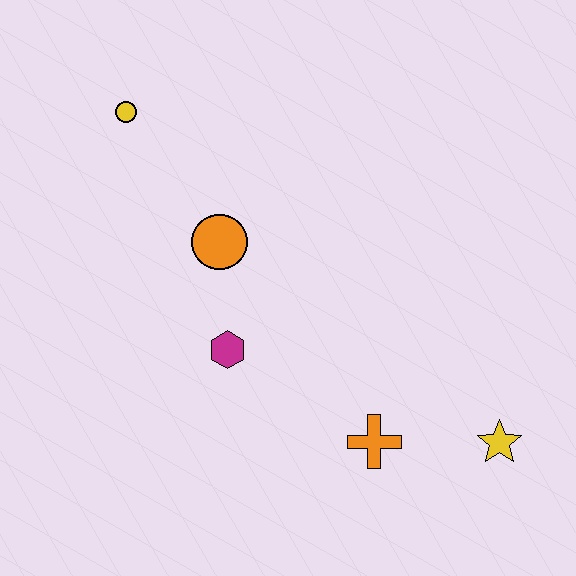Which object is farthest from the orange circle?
The yellow star is farthest from the orange circle.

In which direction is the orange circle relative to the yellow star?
The orange circle is to the left of the yellow star.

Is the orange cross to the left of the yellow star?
Yes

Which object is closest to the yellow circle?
The orange circle is closest to the yellow circle.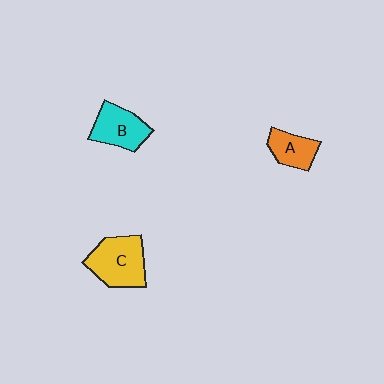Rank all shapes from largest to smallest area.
From largest to smallest: C (yellow), B (cyan), A (orange).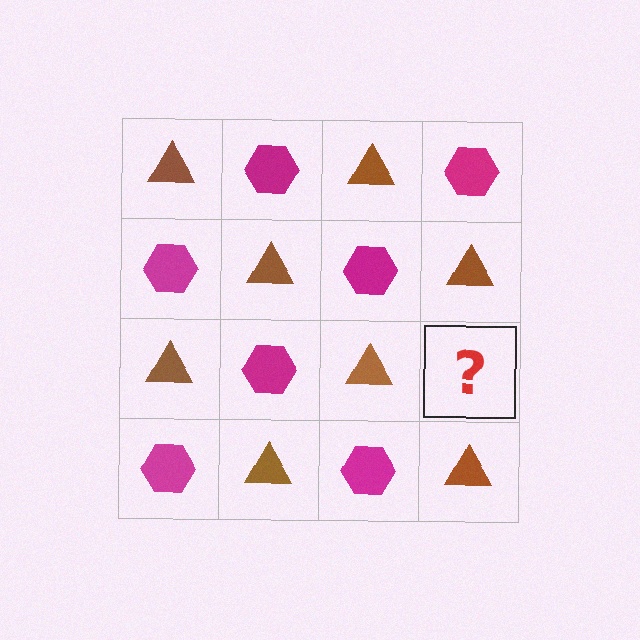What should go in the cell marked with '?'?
The missing cell should contain a magenta hexagon.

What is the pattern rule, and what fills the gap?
The rule is that it alternates brown triangle and magenta hexagon in a checkerboard pattern. The gap should be filled with a magenta hexagon.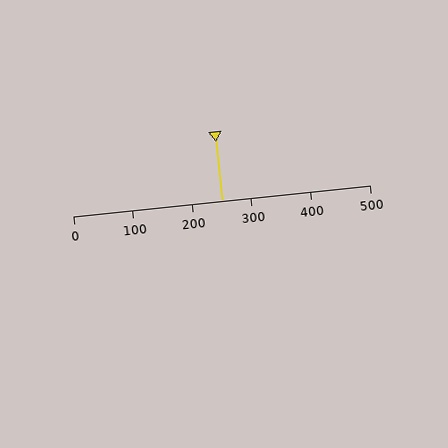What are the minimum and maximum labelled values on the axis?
The axis runs from 0 to 500.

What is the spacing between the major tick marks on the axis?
The major ticks are spaced 100 apart.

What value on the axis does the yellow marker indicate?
The marker indicates approximately 250.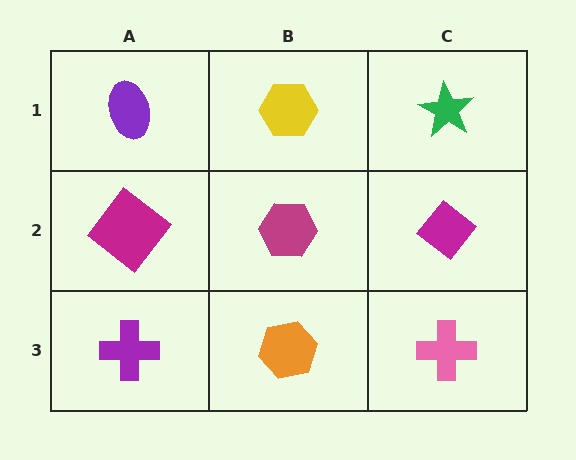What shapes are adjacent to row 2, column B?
A yellow hexagon (row 1, column B), an orange hexagon (row 3, column B), a magenta diamond (row 2, column A), a magenta diamond (row 2, column C).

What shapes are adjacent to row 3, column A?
A magenta diamond (row 2, column A), an orange hexagon (row 3, column B).